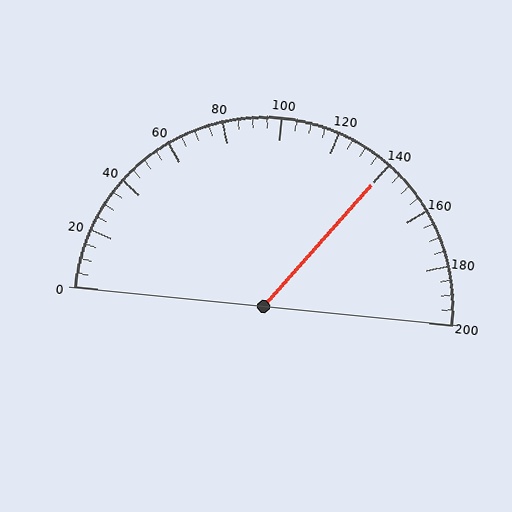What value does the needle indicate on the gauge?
The needle indicates approximately 140.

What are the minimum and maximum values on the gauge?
The gauge ranges from 0 to 200.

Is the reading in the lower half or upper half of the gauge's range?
The reading is in the upper half of the range (0 to 200).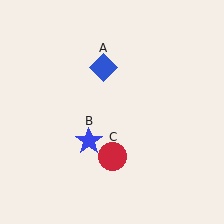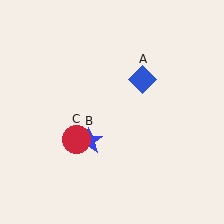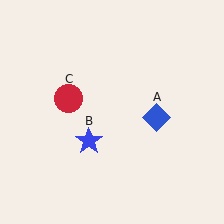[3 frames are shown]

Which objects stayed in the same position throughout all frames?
Blue star (object B) remained stationary.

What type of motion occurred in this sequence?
The blue diamond (object A), red circle (object C) rotated clockwise around the center of the scene.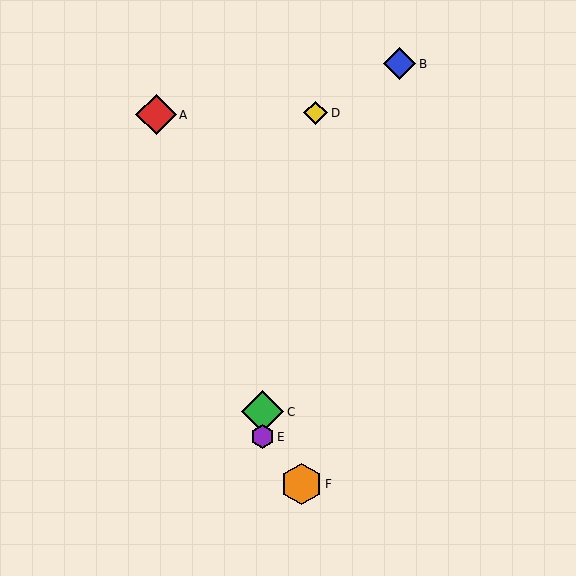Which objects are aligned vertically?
Objects C, E are aligned vertically.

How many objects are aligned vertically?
2 objects (C, E) are aligned vertically.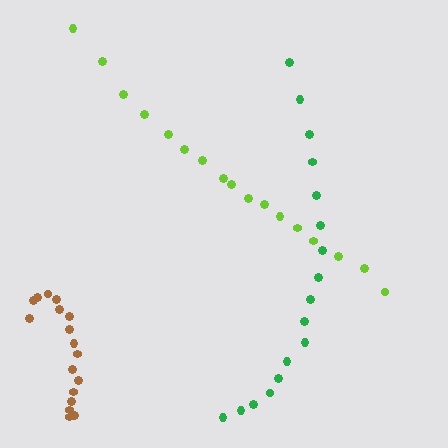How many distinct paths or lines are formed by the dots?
There are 3 distinct paths.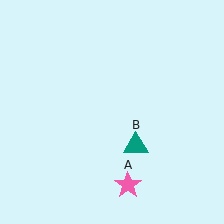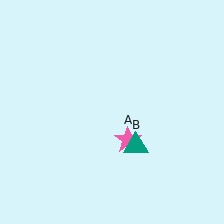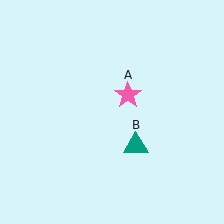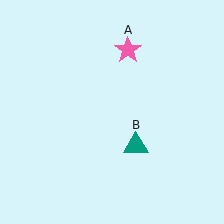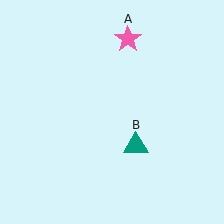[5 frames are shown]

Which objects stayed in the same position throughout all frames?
Teal triangle (object B) remained stationary.